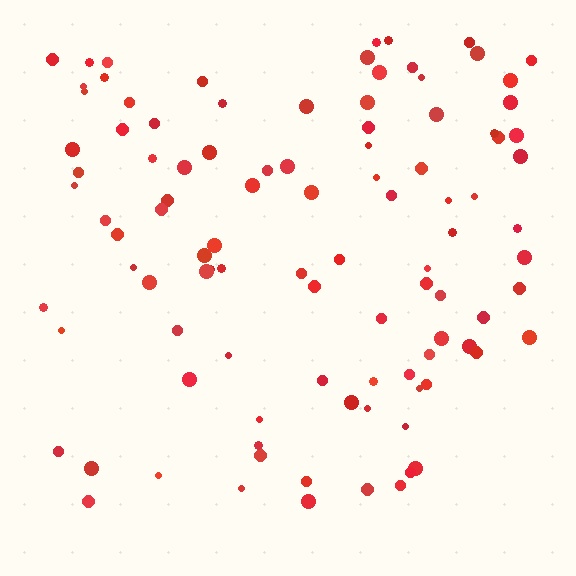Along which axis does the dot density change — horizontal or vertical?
Vertical.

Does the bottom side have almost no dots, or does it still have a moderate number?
Still a moderate number, just noticeably fewer than the top.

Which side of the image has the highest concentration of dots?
The top.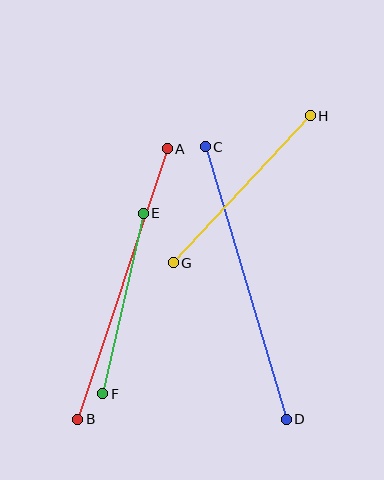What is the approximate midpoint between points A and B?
The midpoint is at approximately (122, 284) pixels.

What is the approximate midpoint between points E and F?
The midpoint is at approximately (123, 304) pixels.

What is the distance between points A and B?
The distance is approximately 285 pixels.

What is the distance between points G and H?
The distance is approximately 201 pixels.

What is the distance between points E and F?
The distance is approximately 185 pixels.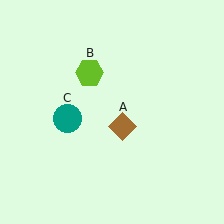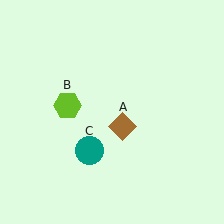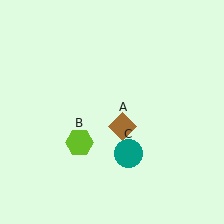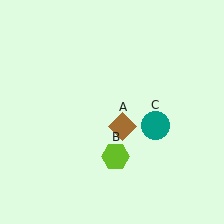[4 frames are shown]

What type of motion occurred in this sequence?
The lime hexagon (object B), teal circle (object C) rotated counterclockwise around the center of the scene.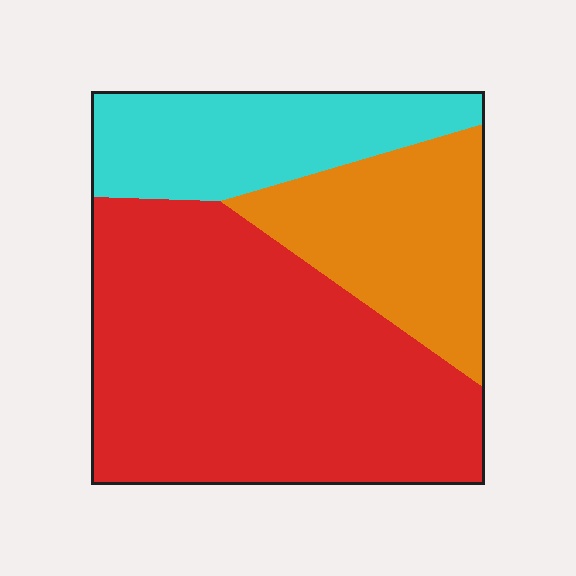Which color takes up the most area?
Red, at roughly 55%.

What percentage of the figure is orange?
Orange takes up about one quarter (1/4) of the figure.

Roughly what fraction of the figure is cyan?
Cyan takes up about one fifth (1/5) of the figure.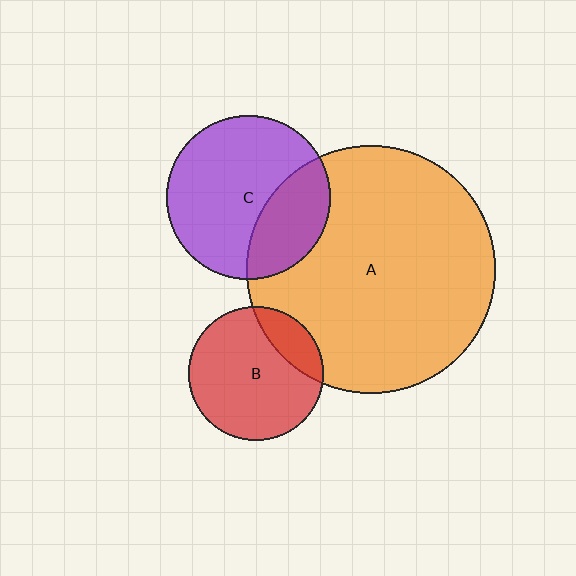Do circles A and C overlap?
Yes.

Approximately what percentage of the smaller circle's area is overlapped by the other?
Approximately 30%.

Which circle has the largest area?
Circle A (orange).